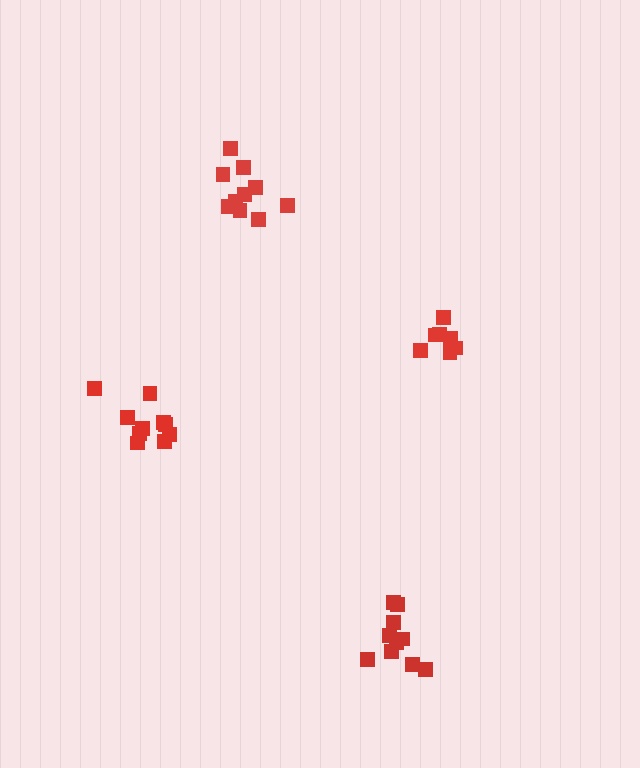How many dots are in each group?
Group 1: 10 dots, Group 2: 7 dots, Group 3: 10 dots, Group 4: 10 dots (37 total).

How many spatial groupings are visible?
There are 4 spatial groupings.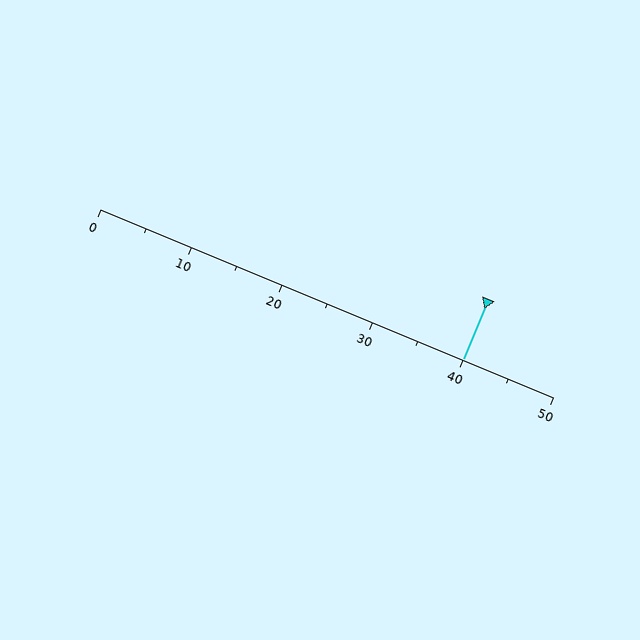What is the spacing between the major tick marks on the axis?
The major ticks are spaced 10 apart.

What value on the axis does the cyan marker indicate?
The marker indicates approximately 40.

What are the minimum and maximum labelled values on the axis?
The axis runs from 0 to 50.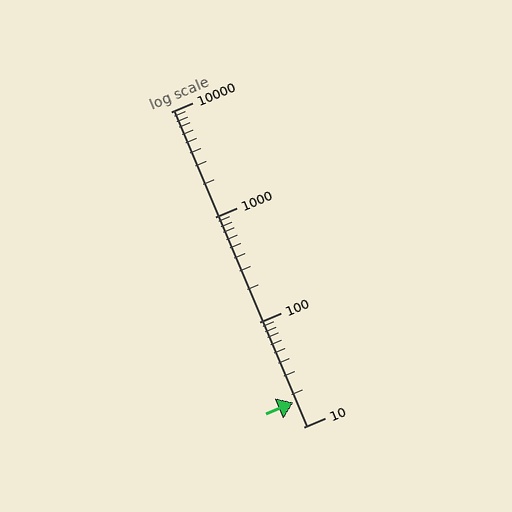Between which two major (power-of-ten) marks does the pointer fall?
The pointer is between 10 and 100.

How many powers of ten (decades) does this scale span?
The scale spans 3 decades, from 10 to 10000.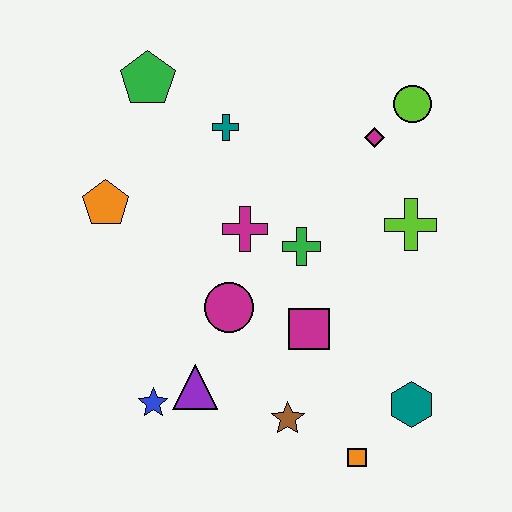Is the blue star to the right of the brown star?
No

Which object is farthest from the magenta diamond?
The blue star is farthest from the magenta diamond.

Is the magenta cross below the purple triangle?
No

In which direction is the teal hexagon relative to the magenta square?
The teal hexagon is to the right of the magenta square.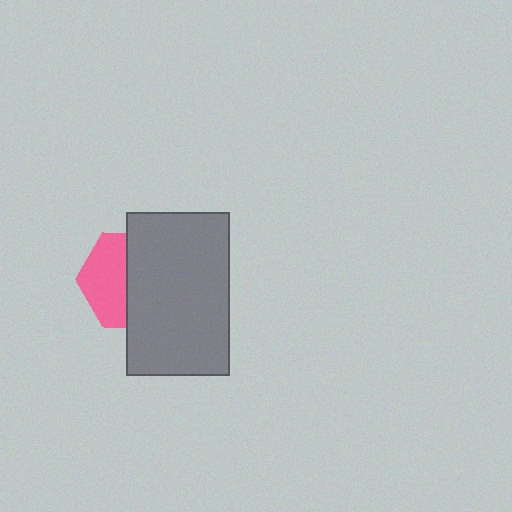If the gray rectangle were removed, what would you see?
You would see the complete pink hexagon.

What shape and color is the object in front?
The object in front is a gray rectangle.